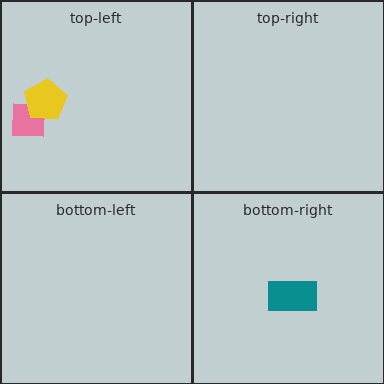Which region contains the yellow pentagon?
The top-left region.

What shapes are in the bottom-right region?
The teal rectangle.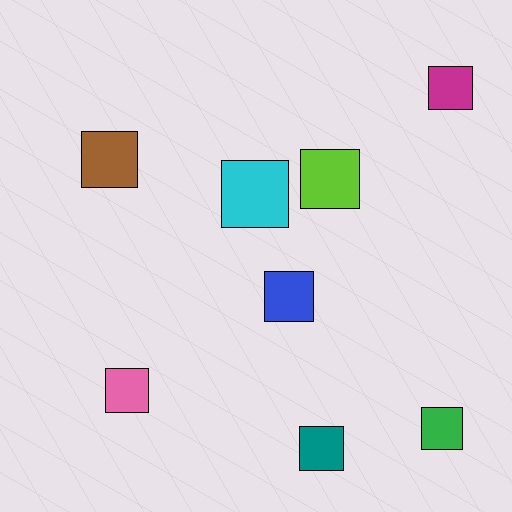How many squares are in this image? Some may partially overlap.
There are 8 squares.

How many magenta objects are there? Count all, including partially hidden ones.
There is 1 magenta object.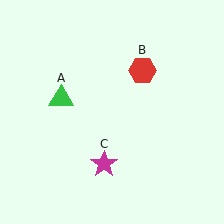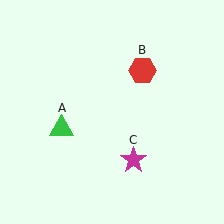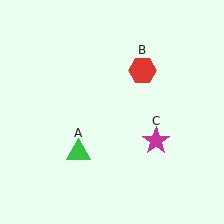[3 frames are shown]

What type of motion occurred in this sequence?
The green triangle (object A), magenta star (object C) rotated counterclockwise around the center of the scene.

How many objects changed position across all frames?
2 objects changed position: green triangle (object A), magenta star (object C).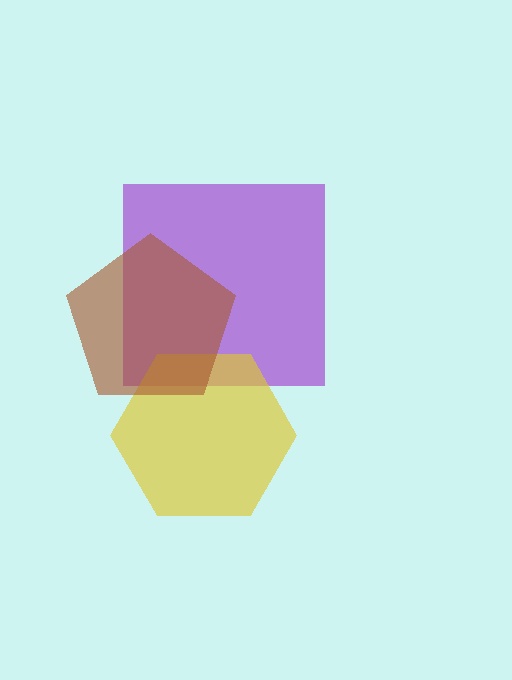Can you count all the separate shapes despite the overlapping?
Yes, there are 3 separate shapes.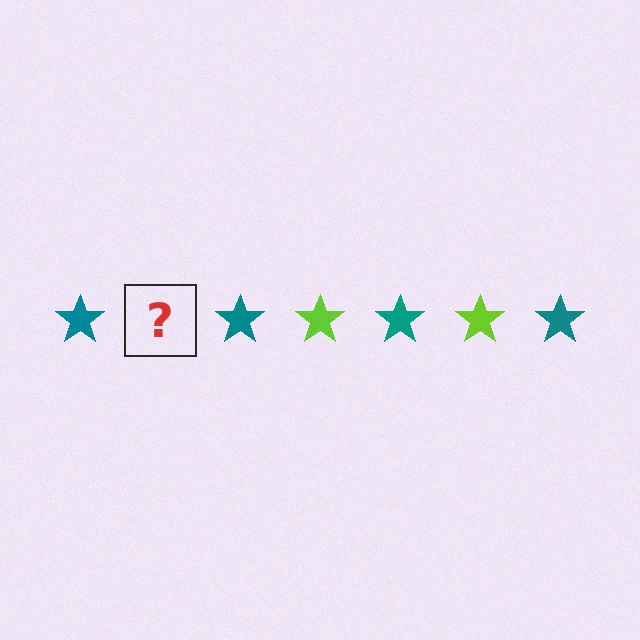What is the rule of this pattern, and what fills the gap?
The rule is that the pattern cycles through teal, lime stars. The gap should be filled with a lime star.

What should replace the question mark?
The question mark should be replaced with a lime star.